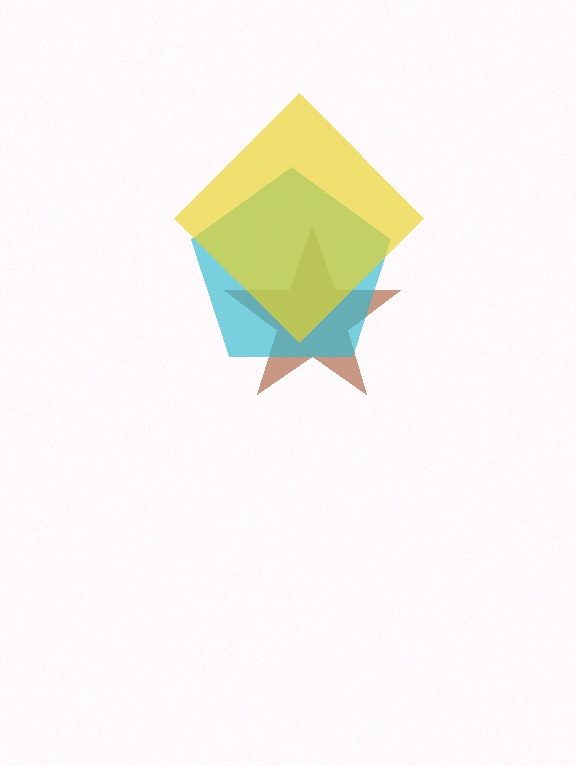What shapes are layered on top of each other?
The layered shapes are: a brown star, a cyan pentagon, a yellow diamond.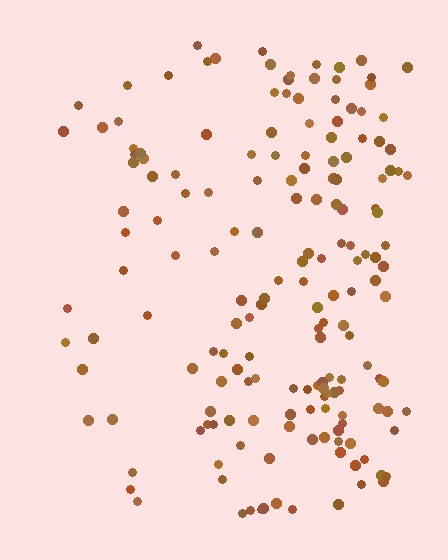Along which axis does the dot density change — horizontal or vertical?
Horizontal.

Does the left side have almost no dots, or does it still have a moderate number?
Still a moderate number, just noticeably fewer than the right.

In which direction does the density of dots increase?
From left to right, with the right side densest.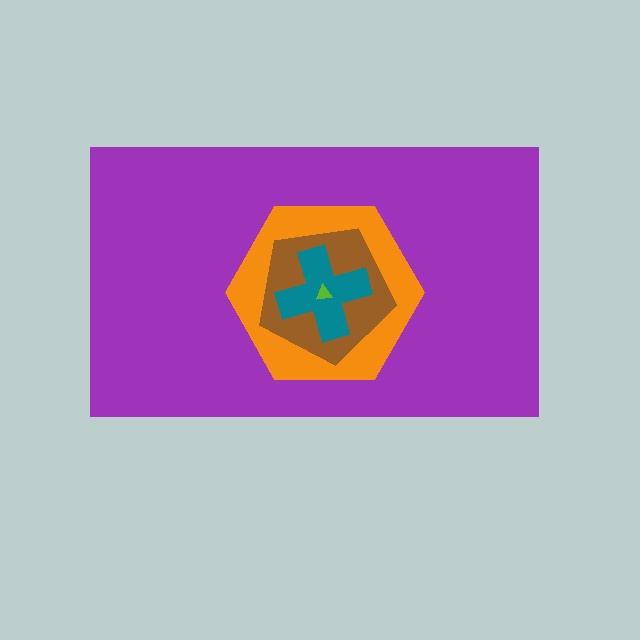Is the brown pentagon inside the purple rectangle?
Yes.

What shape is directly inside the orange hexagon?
The brown pentagon.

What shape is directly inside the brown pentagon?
The teal cross.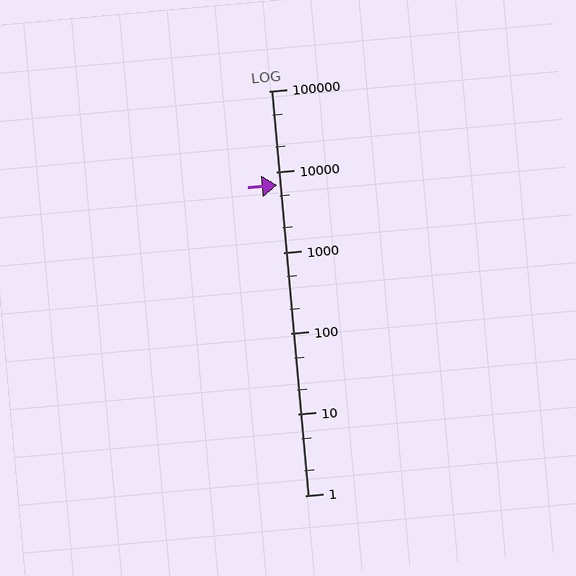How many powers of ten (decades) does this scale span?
The scale spans 5 decades, from 1 to 100000.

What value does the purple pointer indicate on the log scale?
The pointer indicates approximately 6800.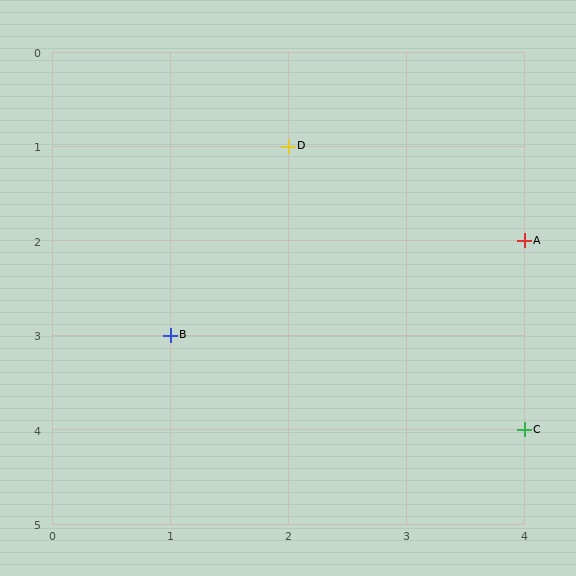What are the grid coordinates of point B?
Point B is at grid coordinates (1, 3).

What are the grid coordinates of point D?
Point D is at grid coordinates (2, 1).